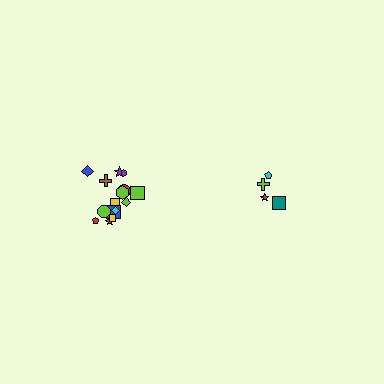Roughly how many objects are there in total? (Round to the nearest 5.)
Roughly 20 objects in total.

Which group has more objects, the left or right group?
The left group.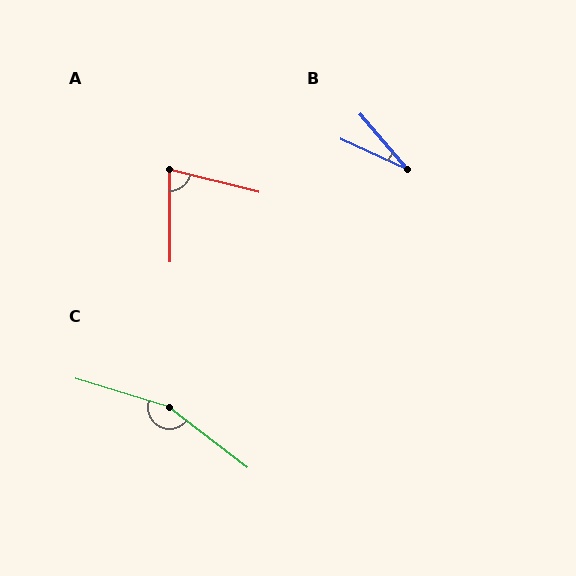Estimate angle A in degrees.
Approximately 76 degrees.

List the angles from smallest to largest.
B (25°), A (76°), C (159°).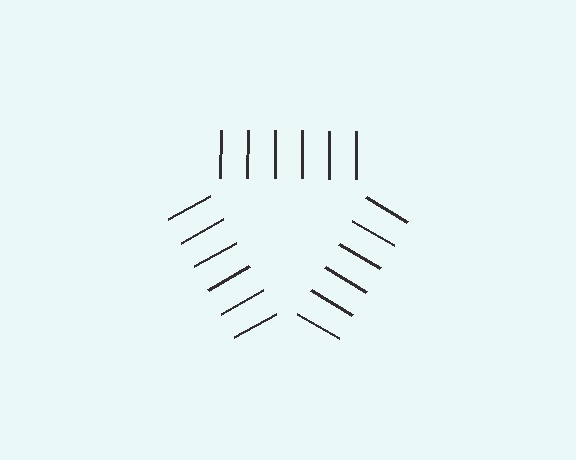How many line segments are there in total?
18 — 6 along each of the 3 edges.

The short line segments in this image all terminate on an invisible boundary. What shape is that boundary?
An illusory triangle — the line segments terminate on its edges but no continuous stroke is drawn.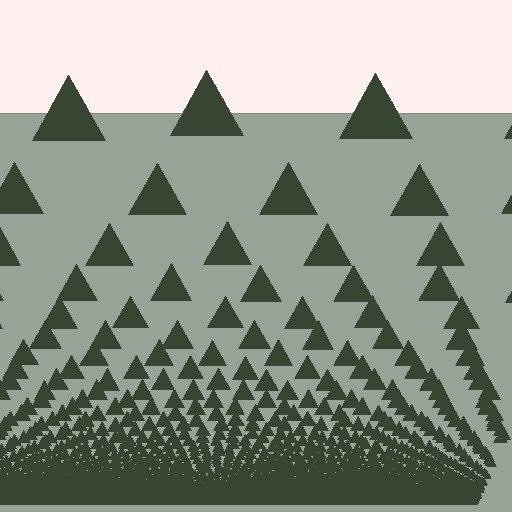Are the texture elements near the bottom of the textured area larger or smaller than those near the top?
Smaller. The gradient is inverted — elements near the bottom are smaller and denser.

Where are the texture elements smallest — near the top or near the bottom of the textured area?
Near the bottom.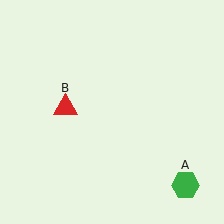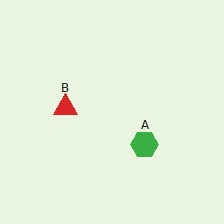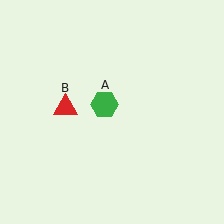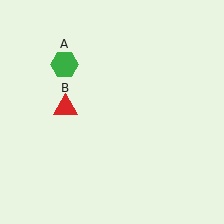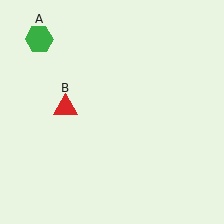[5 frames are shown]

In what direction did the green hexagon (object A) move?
The green hexagon (object A) moved up and to the left.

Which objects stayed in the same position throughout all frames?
Red triangle (object B) remained stationary.